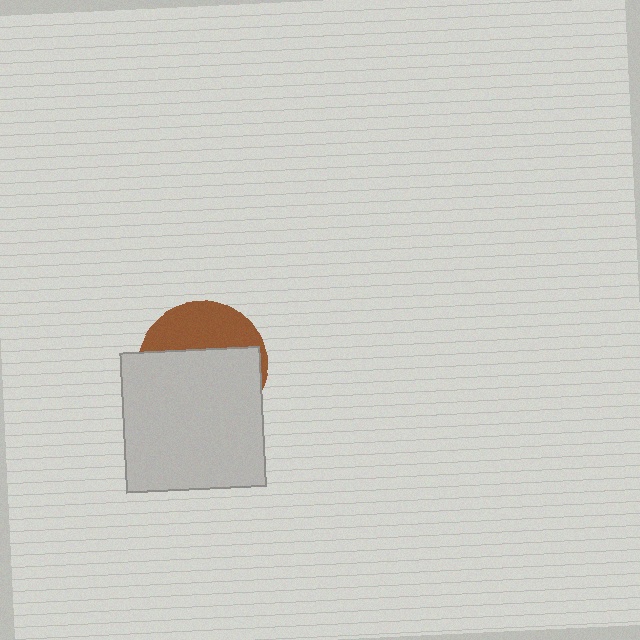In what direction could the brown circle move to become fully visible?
The brown circle could move up. That would shift it out from behind the light gray square entirely.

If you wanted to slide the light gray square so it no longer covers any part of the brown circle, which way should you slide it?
Slide it down — that is the most direct way to separate the two shapes.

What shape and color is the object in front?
The object in front is a light gray square.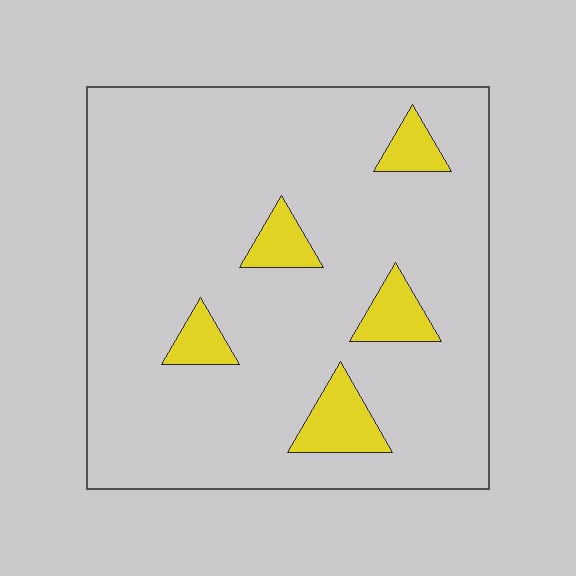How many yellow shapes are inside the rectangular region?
5.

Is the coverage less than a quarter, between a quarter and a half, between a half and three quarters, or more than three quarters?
Less than a quarter.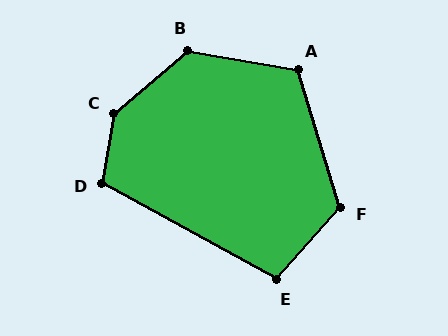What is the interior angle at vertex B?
Approximately 130 degrees (obtuse).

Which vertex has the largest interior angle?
C, at approximately 140 degrees.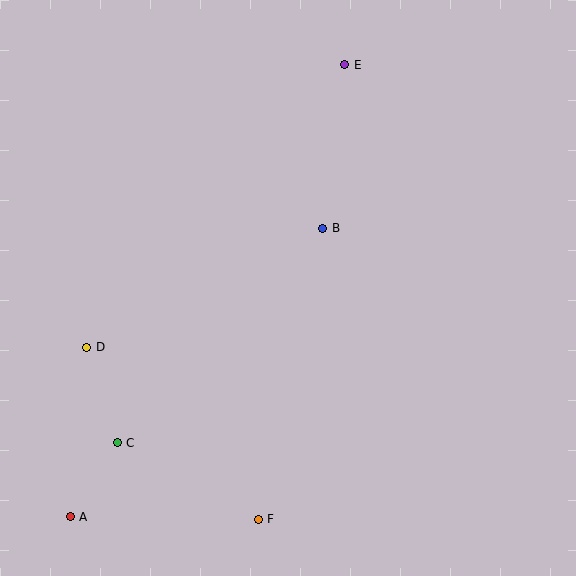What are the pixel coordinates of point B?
Point B is at (323, 228).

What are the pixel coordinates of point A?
Point A is at (70, 517).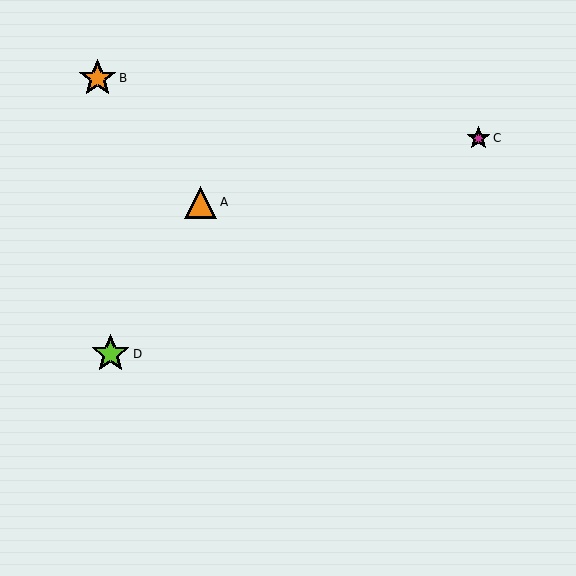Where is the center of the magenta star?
The center of the magenta star is at (479, 138).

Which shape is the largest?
The lime star (labeled D) is the largest.